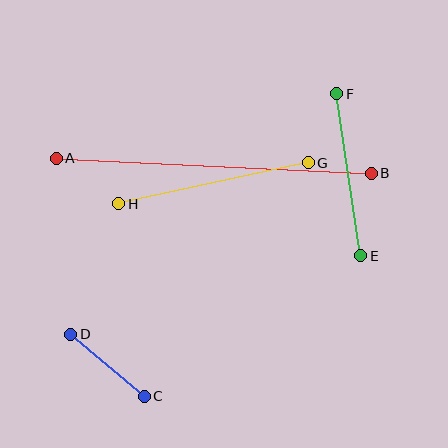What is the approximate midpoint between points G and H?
The midpoint is at approximately (213, 183) pixels.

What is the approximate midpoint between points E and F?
The midpoint is at approximately (349, 175) pixels.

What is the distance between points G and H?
The distance is approximately 194 pixels.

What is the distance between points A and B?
The distance is approximately 316 pixels.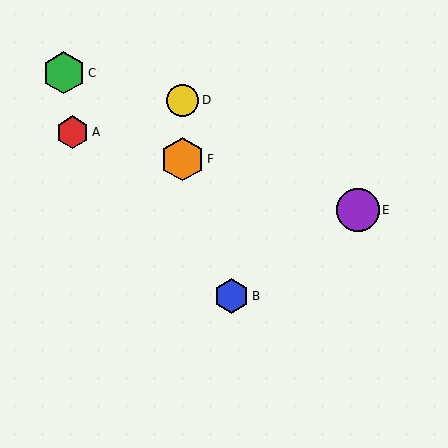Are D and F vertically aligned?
Yes, both are at x≈182.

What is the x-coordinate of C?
Object C is at x≈64.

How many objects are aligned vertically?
2 objects (D, F) are aligned vertically.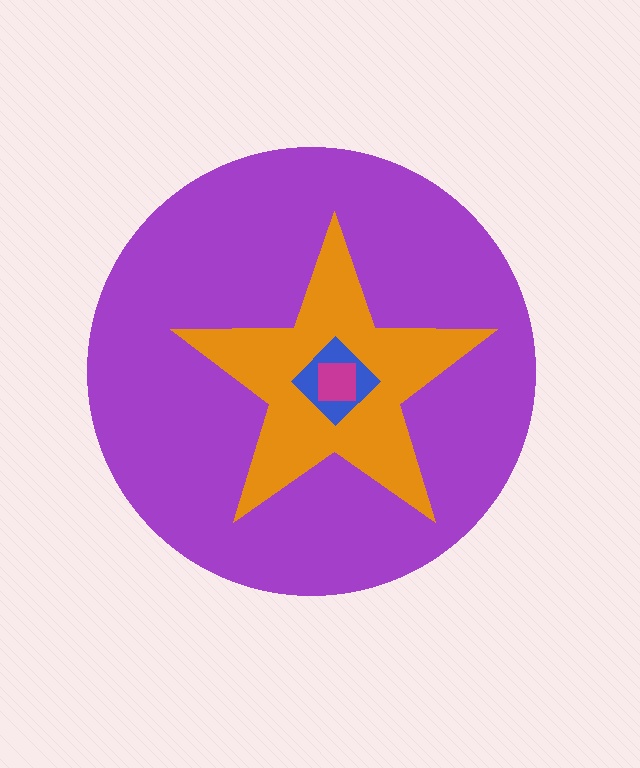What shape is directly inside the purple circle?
The orange star.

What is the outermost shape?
The purple circle.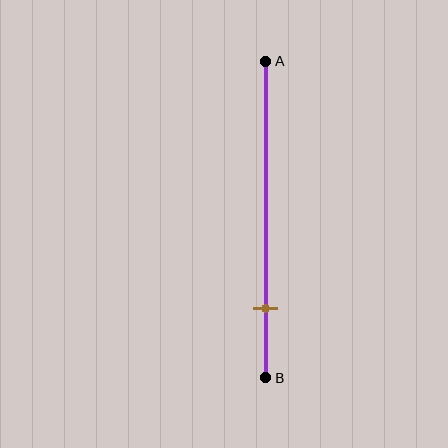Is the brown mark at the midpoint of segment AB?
No, the mark is at about 80% from A, not at the 50% midpoint.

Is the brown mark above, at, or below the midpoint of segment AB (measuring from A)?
The brown mark is below the midpoint of segment AB.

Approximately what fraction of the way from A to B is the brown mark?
The brown mark is approximately 80% of the way from A to B.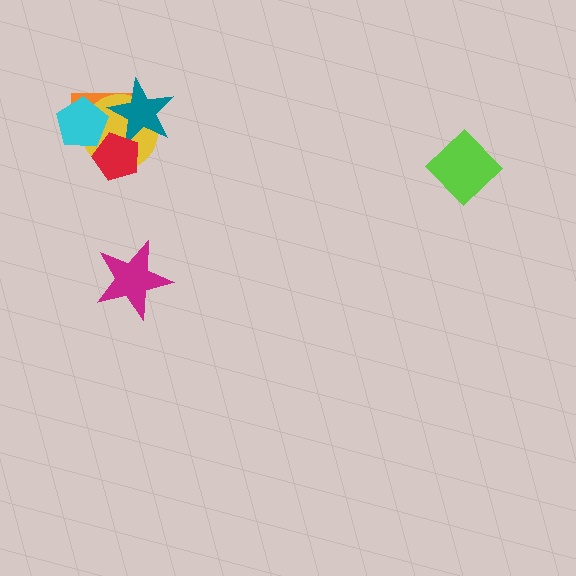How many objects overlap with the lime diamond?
0 objects overlap with the lime diamond.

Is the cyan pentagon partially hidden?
No, no other shape covers it.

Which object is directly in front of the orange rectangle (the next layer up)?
The yellow circle is directly in front of the orange rectangle.